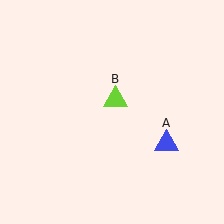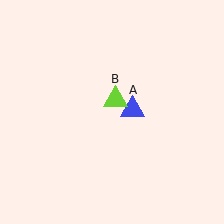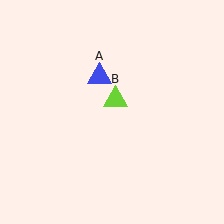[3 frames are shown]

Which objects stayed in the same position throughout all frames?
Lime triangle (object B) remained stationary.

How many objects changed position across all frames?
1 object changed position: blue triangle (object A).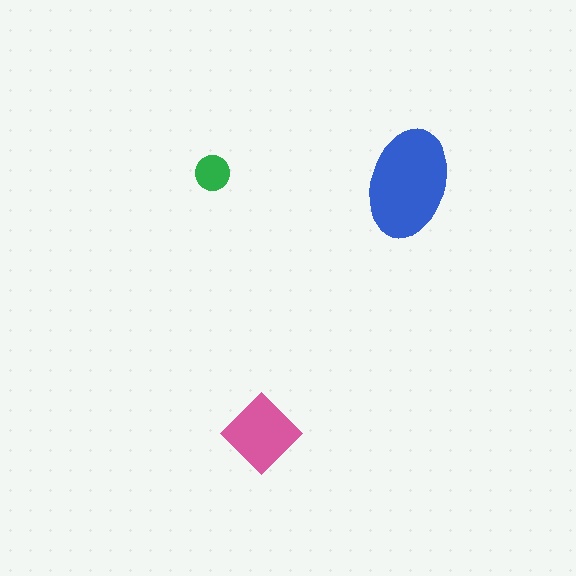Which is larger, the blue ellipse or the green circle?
The blue ellipse.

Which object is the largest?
The blue ellipse.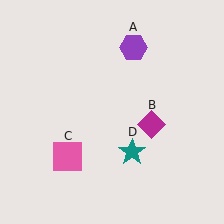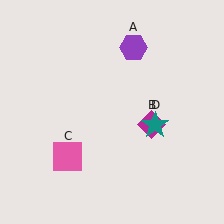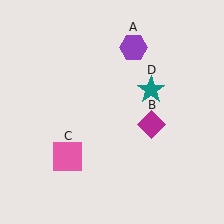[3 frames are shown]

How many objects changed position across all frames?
1 object changed position: teal star (object D).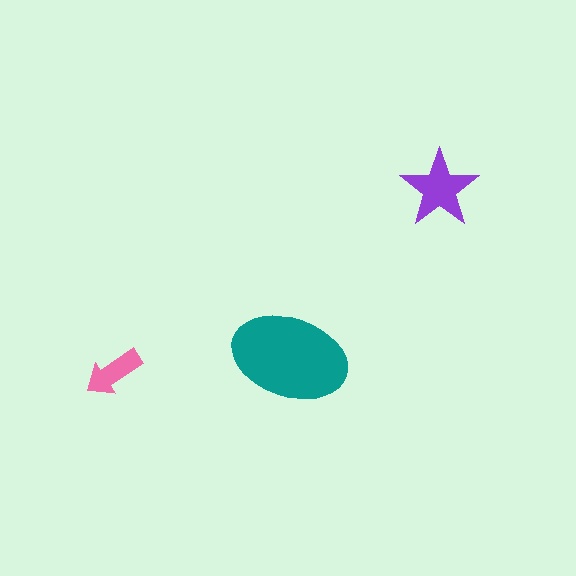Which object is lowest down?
The pink arrow is bottommost.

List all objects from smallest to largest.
The pink arrow, the purple star, the teal ellipse.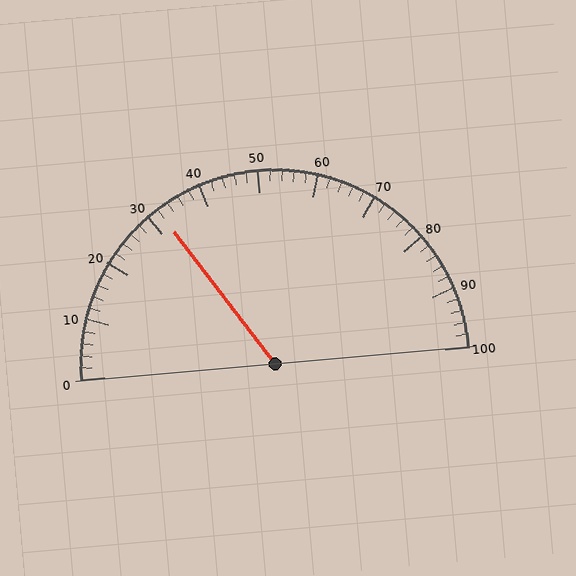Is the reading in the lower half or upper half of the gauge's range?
The reading is in the lower half of the range (0 to 100).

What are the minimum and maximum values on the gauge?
The gauge ranges from 0 to 100.